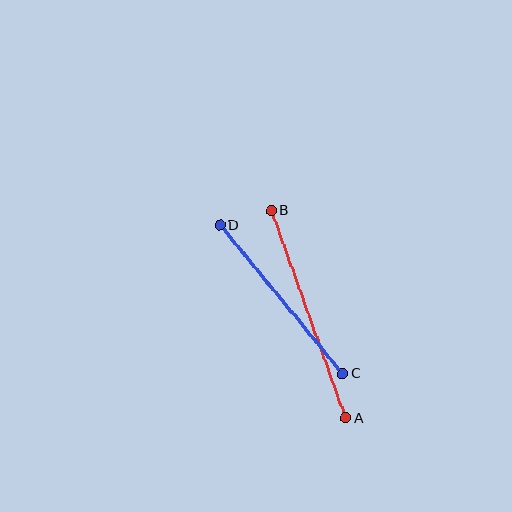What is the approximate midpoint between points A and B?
The midpoint is at approximately (309, 314) pixels.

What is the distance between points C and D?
The distance is approximately 193 pixels.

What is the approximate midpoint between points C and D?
The midpoint is at approximately (281, 299) pixels.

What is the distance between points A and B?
The distance is approximately 221 pixels.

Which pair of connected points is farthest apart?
Points A and B are farthest apart.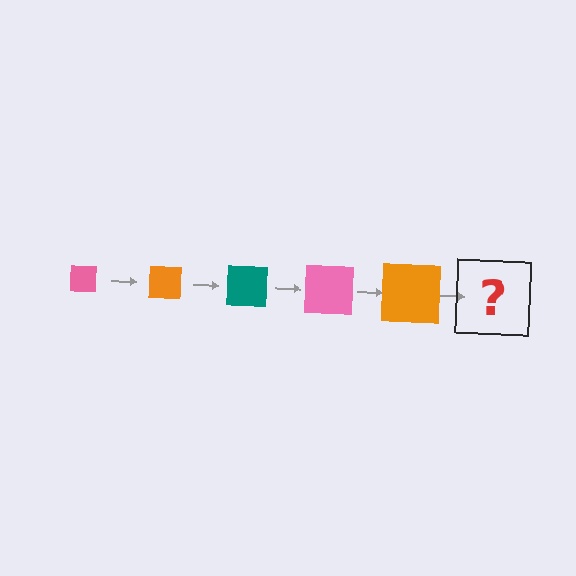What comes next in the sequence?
The next element should be a teal square, larger than the previous one.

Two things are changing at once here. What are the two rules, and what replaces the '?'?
The two rules are that the square grows larger each step and the color cycles through pink, orange, and teal. The '?' should be a teal square, larger than the previous one.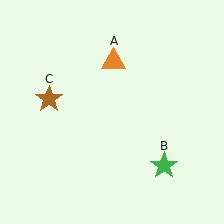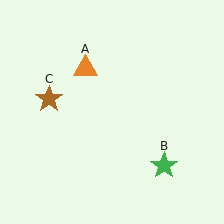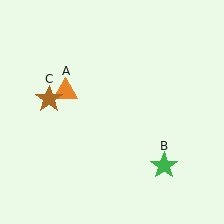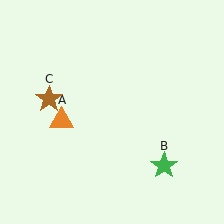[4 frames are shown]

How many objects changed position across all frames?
1 object changed position: orange triangle (object A).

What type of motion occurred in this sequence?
The orange triangle (object A) rotated counterclockwise around the center of the scene.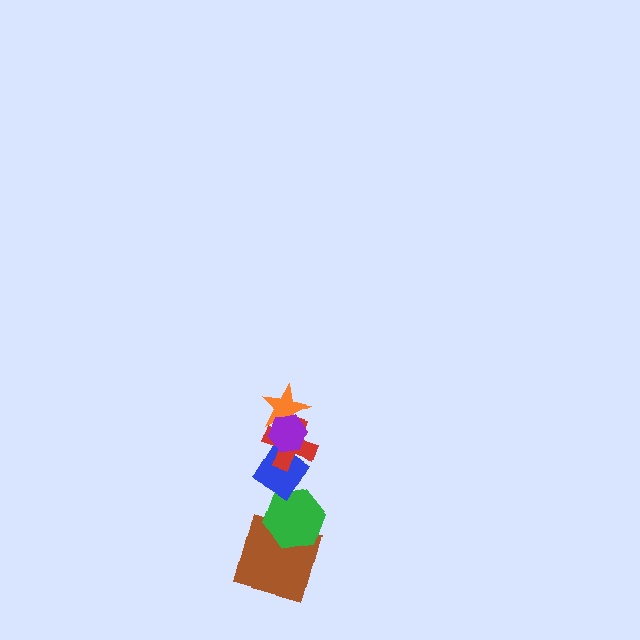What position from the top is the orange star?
The orange star is 2nd from the top.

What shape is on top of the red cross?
The orange star is on top of the red cross.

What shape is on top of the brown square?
The green hexagon is on top of the brown square.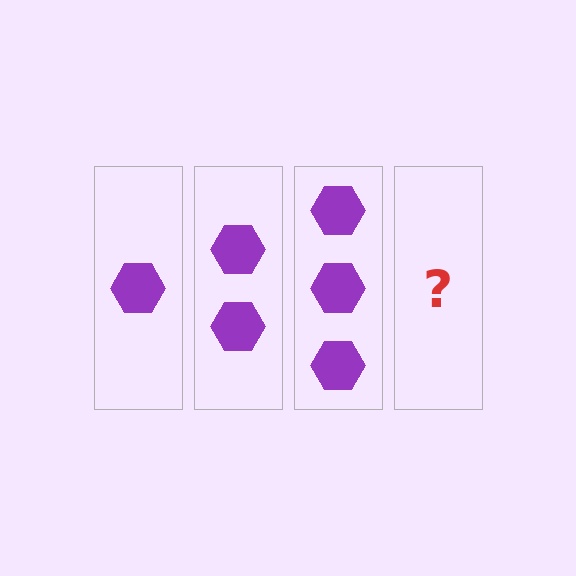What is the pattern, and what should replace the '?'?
The pattern is that each step adds one more hexagon. The '?' should be 4 hexagons.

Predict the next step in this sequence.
The next step is 4 hexagons.